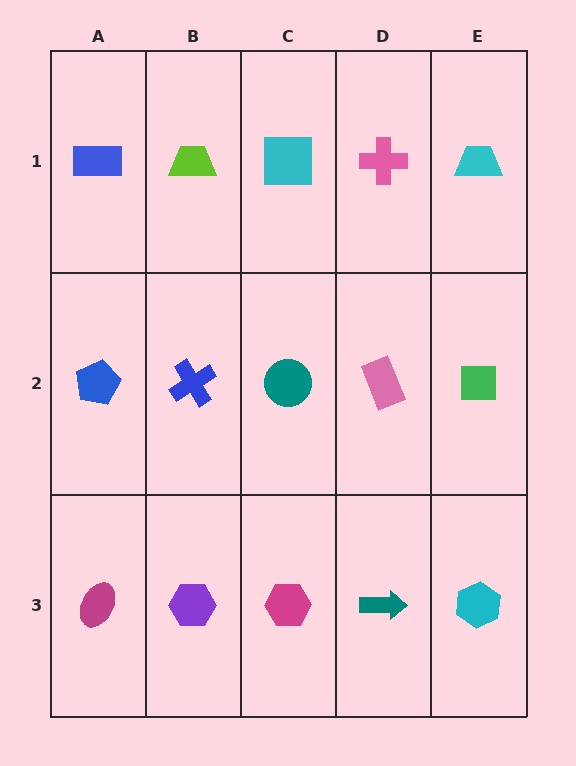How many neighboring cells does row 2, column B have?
4.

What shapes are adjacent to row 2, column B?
A lime trapezoid (row 1, column B), a purple hexagon (row 3, column B), a blue pentagon (row 2, column A), a teal circle (row 2, column C).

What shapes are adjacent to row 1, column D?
A pink rectangle (row 2, column D), a cyan square (row 1, column C), a cyan trapezoid (row 1, column E).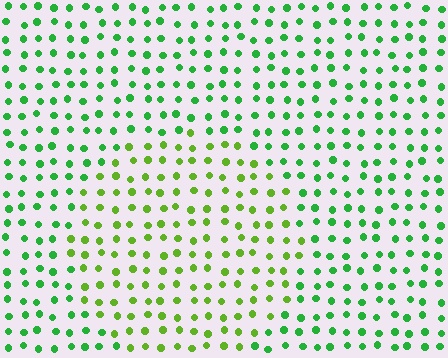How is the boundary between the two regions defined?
The boundary is defined purely by a slight shift in hue (about 33 degrees). Spacing, size, and orientation are identical on both sides.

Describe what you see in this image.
The image is filled with small green elements in a uniform arrangement. A circle-shaped region is visible where the elements are tinted to a slightly different hue, forming a subtle color boundary.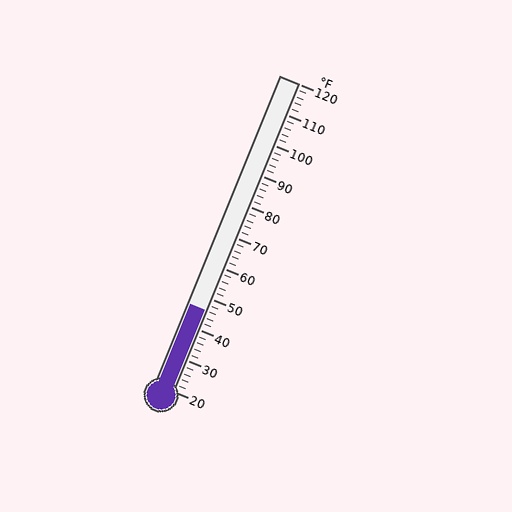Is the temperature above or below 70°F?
The temperature is below 70°F.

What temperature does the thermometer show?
The thermometer shows approximately 46°F.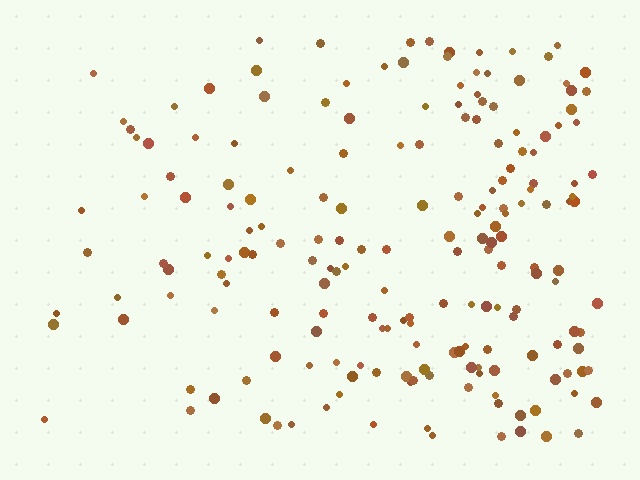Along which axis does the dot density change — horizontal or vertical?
Horizontal.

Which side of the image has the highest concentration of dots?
The right.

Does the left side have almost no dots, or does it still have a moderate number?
Still a moderate number, just noticeably fewer than the right.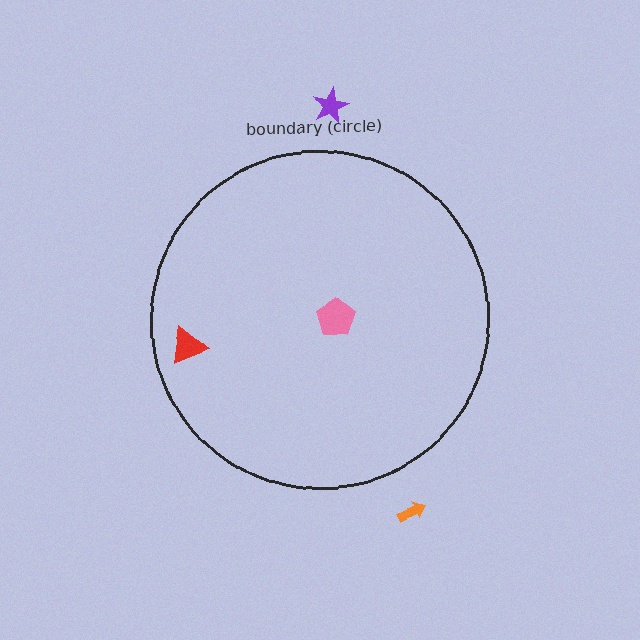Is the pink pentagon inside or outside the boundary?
Inside.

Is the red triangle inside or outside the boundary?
Inside.